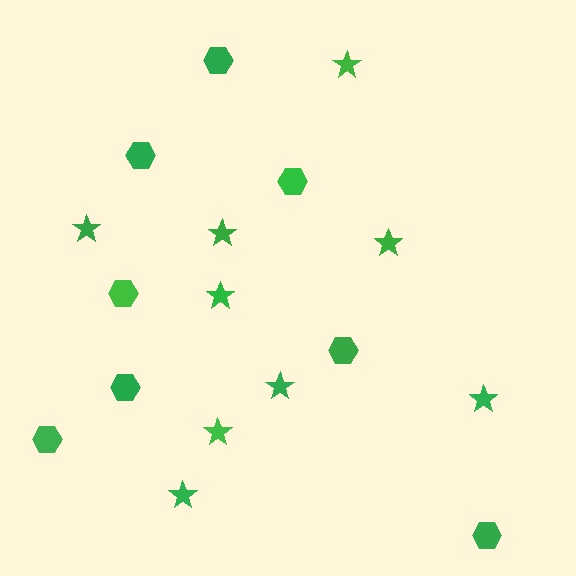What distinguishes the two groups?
There are 2 groups: one group of stars (9) and one group of hexagons (8).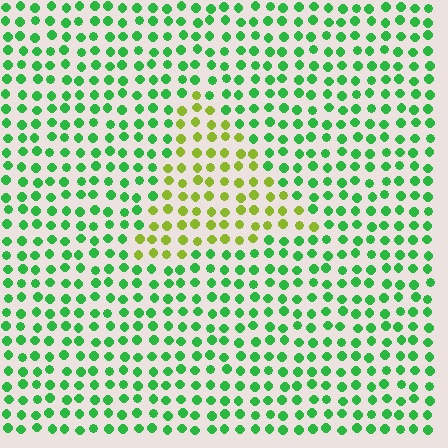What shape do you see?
I see a triangle.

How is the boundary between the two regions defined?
The boundary is defined purely by a slight shift in hue (about 50 degrees). Spacing, size, and orientation are identical on both sides.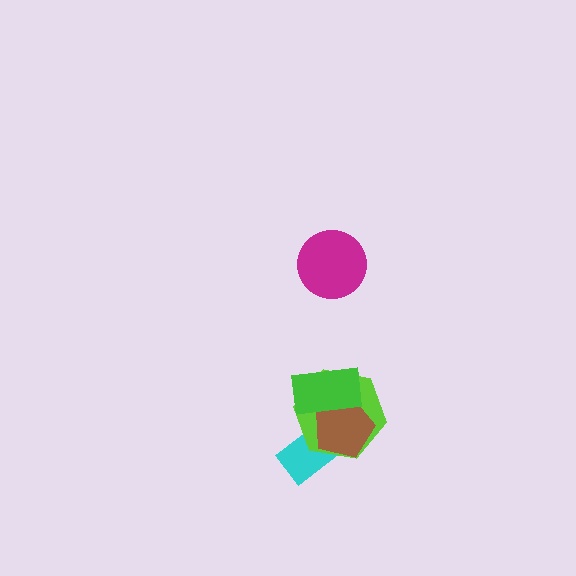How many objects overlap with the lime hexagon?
3 objects overlap with the lime hexagon.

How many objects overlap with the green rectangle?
2 objects overlap with the green rectangle.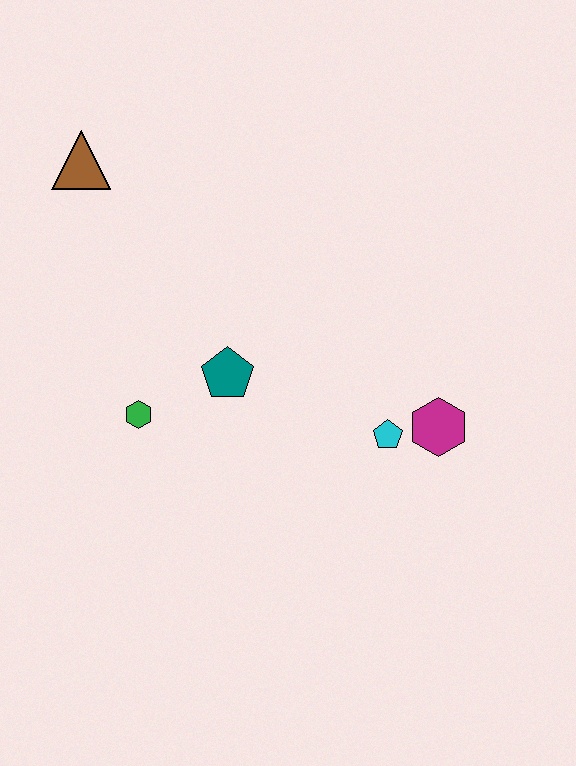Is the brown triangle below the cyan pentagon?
No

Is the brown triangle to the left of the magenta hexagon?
Yes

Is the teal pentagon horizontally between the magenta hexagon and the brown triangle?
Yes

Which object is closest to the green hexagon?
The teal pentagon is closest to the green hexagon.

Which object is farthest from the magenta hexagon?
The brown triangle is farthest from the magenta hexagon.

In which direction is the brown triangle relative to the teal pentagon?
The brown triangle is above the teal pentagon.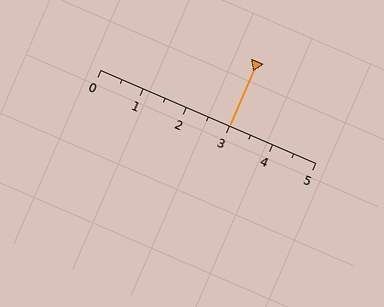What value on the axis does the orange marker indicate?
The marker indicates approximately 3.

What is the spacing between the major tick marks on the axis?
The major ticks are spaced 1 apart.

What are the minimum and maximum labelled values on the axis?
The axis runs from 0 to 5.